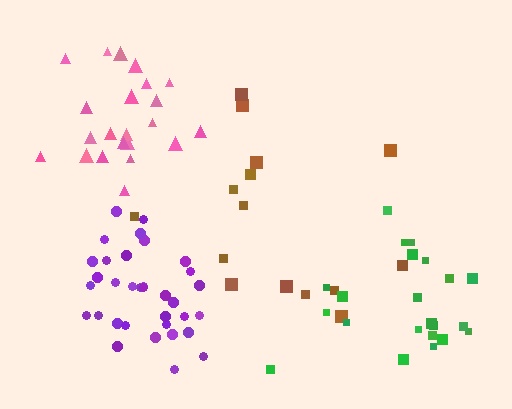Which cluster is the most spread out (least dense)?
Brown.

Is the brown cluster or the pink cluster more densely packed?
Pink.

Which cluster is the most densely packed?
Purple.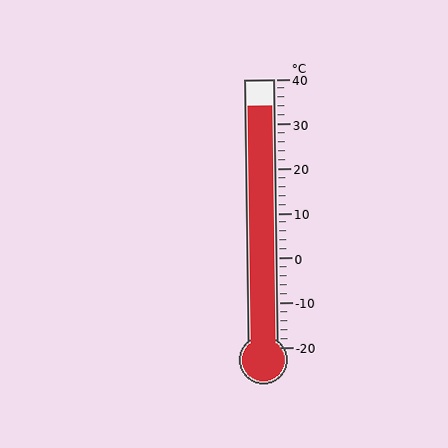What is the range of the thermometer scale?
The thermometer scale ranges from -20°C to 40°C.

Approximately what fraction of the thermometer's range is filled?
The thermometer is filled to approximately 90% of its range.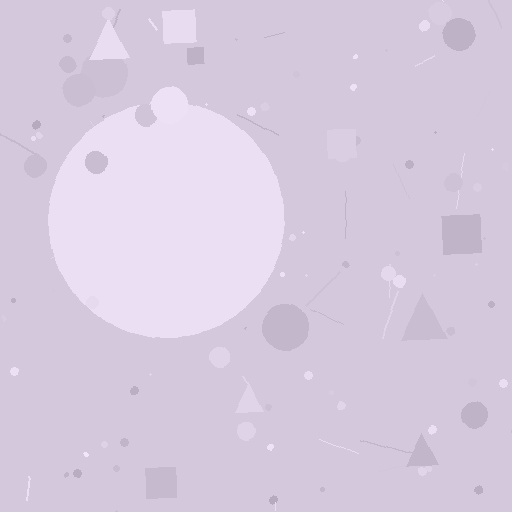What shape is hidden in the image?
A circle is hidden in the image.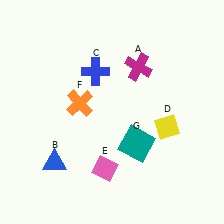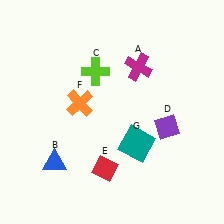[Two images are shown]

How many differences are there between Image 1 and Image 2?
There are 3 differences between the two images.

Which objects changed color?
C changed from blue to lime. D changed from yellow to purple. E changed from pink to red.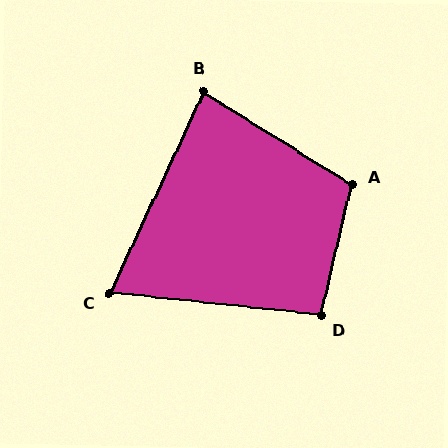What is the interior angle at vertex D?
Approximately 97 degrees (obtuse).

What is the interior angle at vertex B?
Approximately 83 degrees (acute).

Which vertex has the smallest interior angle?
C, at approximately 71 degrees.